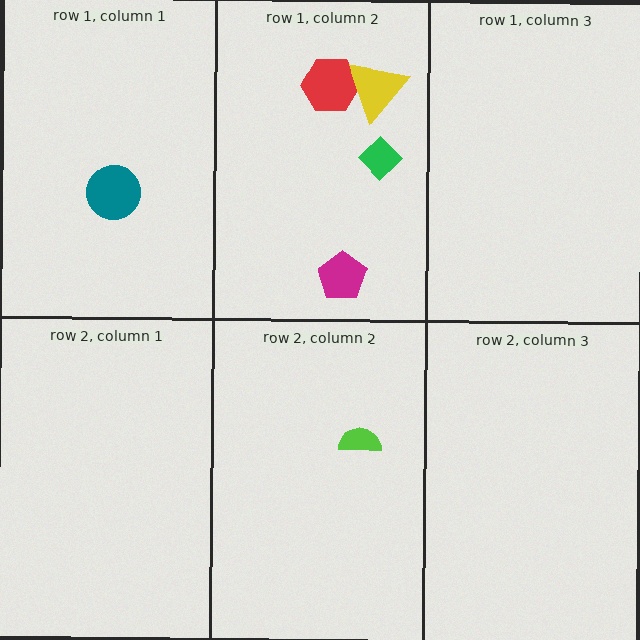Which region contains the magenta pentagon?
The row 1, column 2 region.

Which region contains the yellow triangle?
The row 1, column 2 region.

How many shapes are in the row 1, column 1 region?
1.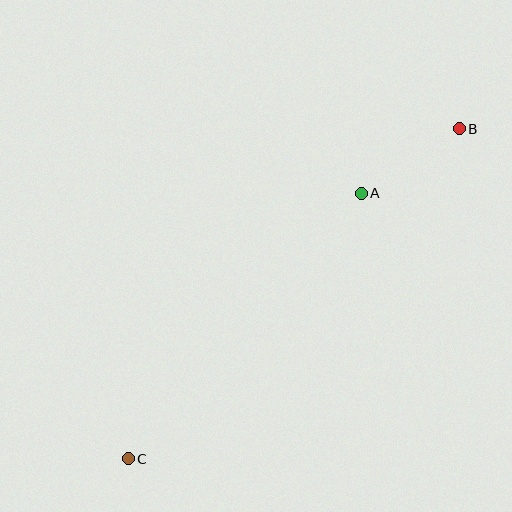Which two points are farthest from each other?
Points B and C are farthest from each other.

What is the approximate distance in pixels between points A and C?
The distance between A and C is approximately 353 pixels.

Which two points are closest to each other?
Points A and B are closest to each other.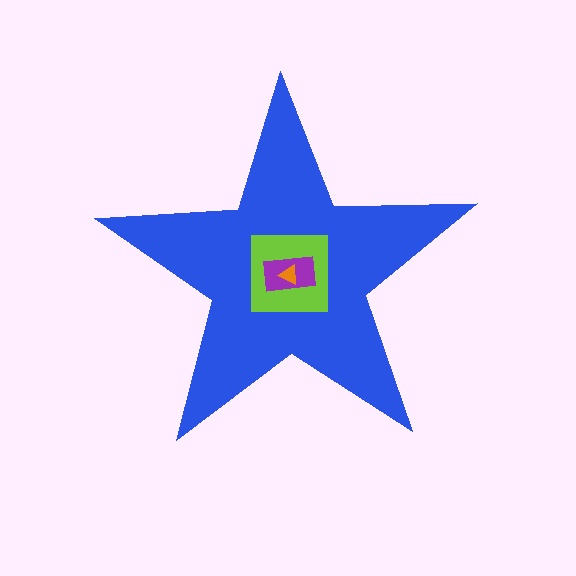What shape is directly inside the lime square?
The purple rectangle.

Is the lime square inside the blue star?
Yes.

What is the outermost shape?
The blue star.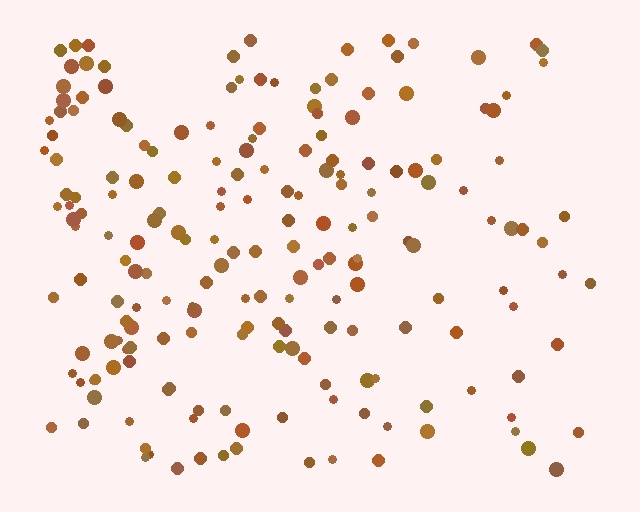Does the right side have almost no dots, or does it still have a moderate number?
Still a moderate number, just noticeably fewer than the left.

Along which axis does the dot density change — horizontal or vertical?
Horizontal.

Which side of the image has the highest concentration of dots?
The left.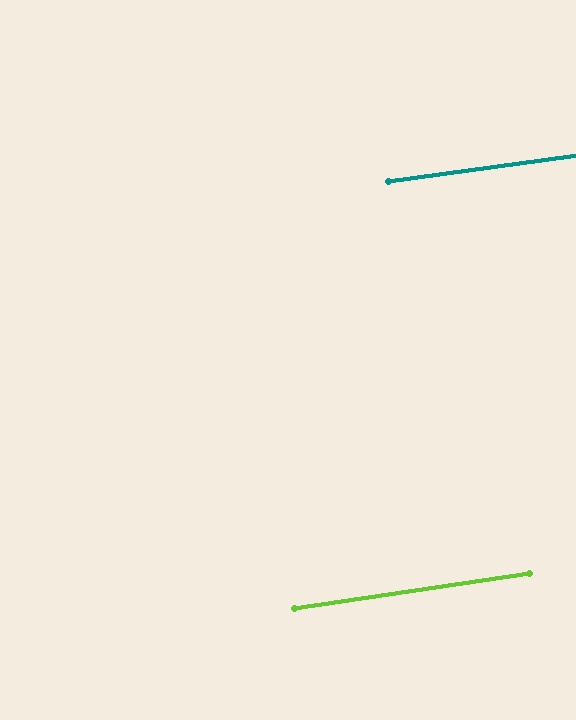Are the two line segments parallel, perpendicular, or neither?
Parallel — their directions differ by only 0.8°.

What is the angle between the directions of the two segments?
Approximately 1 degree.